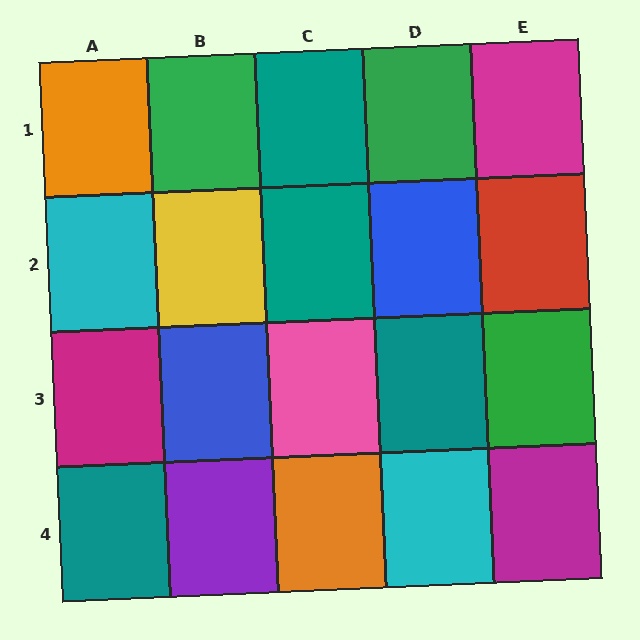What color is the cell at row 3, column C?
Pink.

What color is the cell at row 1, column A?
Orange.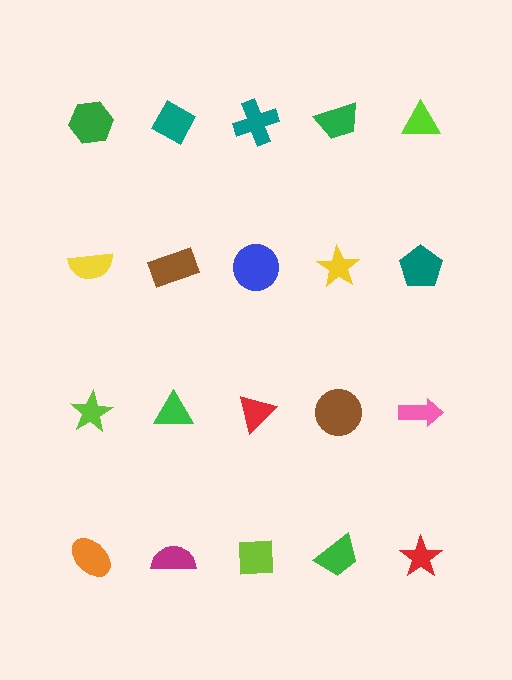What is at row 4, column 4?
A green trapezoid.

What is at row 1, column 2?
A teal diamond.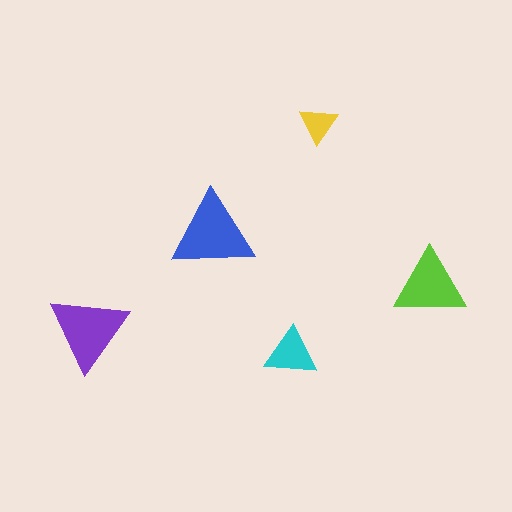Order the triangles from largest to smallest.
the blue one, the purple one, the lime one, the cyan one, the yellow one.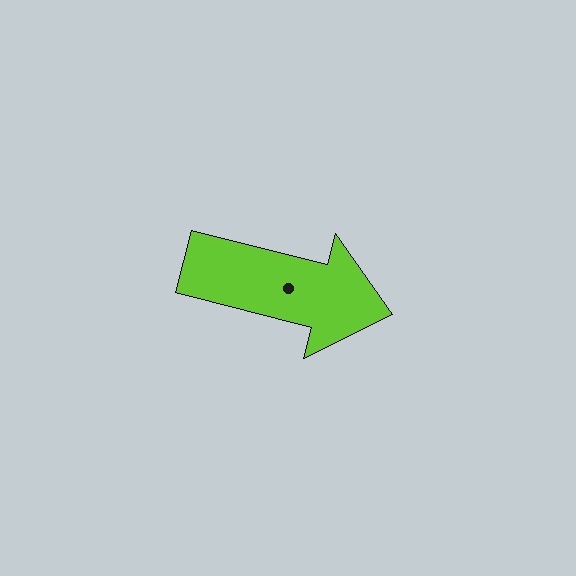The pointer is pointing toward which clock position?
Roughly 3 o'clock.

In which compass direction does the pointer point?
East.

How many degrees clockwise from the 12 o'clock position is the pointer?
Approximately 104 degrees.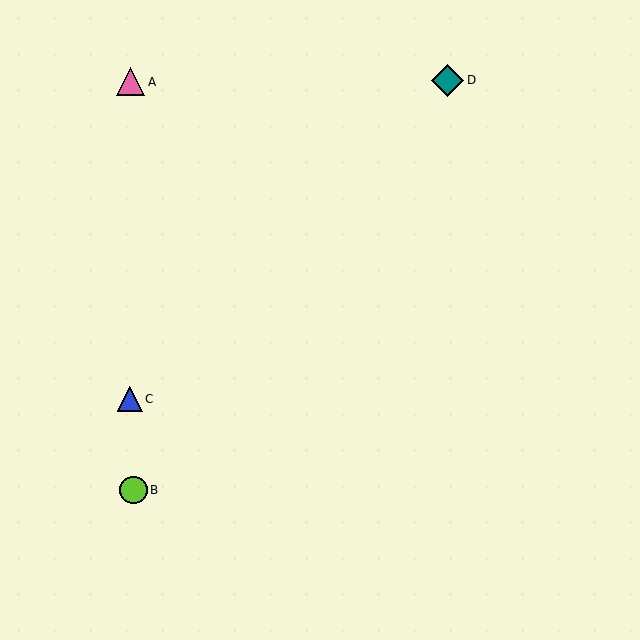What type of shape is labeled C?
Shape C is a blue triangle.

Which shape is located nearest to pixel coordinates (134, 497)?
The lime circle (labeled B) at (133, 490) is nearest to that location.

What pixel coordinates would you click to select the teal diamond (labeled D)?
Click at (448, 80) to select the teal diamond D.